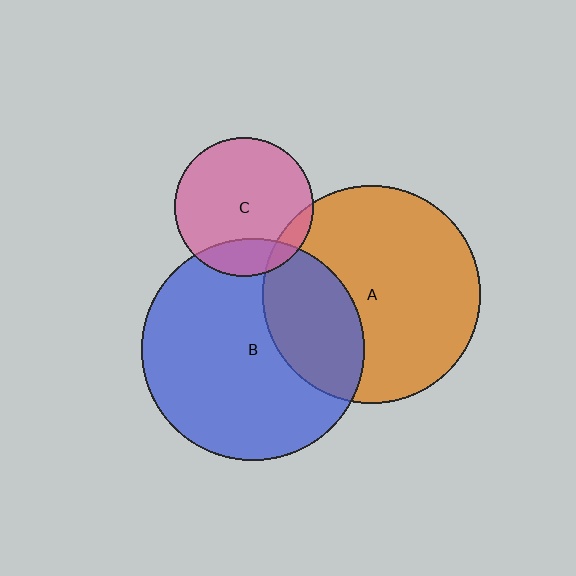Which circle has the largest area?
Circle B (blue).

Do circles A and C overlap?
Yes.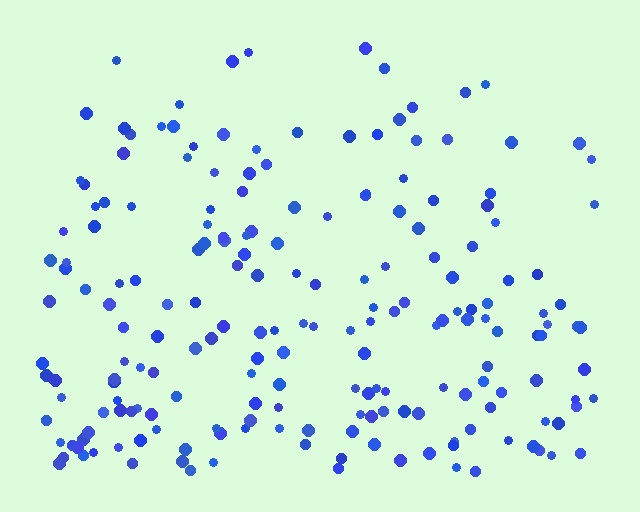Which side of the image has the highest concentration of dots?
The bottom.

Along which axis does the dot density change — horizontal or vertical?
Vertical.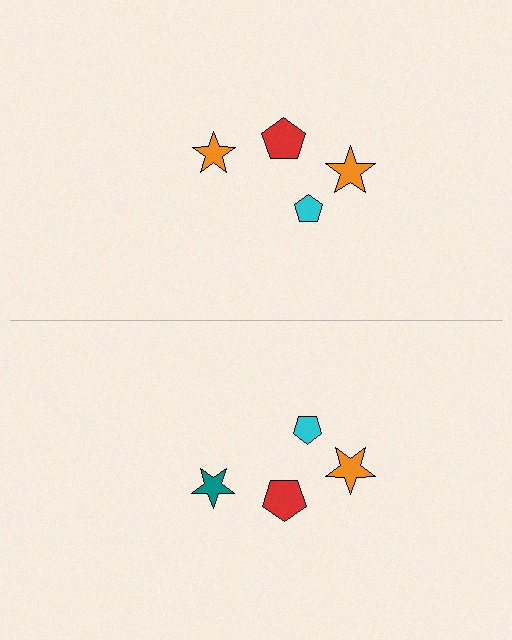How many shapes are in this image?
There are 8 shapes in this image.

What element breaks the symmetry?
The teal star on the bottom side breaks the symmetry — its mirror counterpart is orange.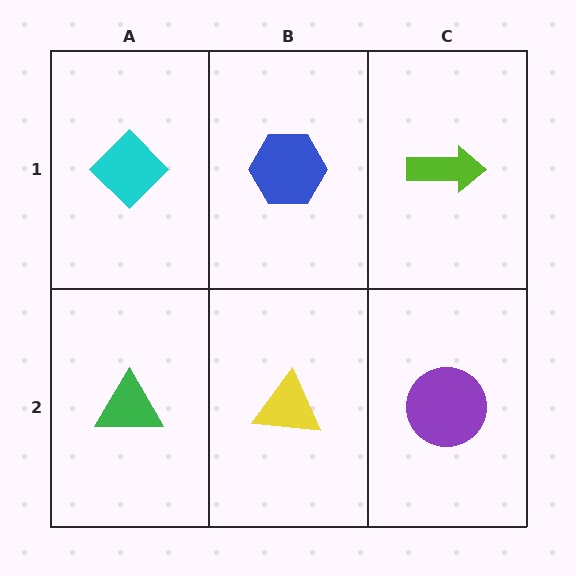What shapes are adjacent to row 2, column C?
A lime arrow (row 1, column C), a yellow triangle (row 2, column B).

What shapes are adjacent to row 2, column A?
A cyan diamond (row 1, column A), a yellow triangle (row 2, column B).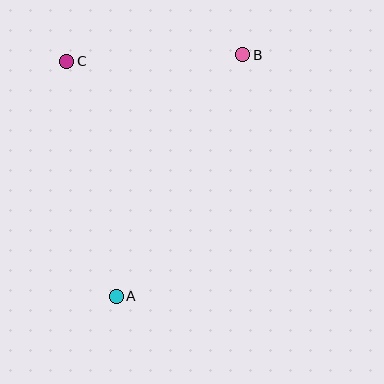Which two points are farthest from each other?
Points A and B are farthest from each other.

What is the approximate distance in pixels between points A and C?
The distance between A and C is approximately 240 pixels.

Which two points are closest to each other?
Points B and C are closest to each other.